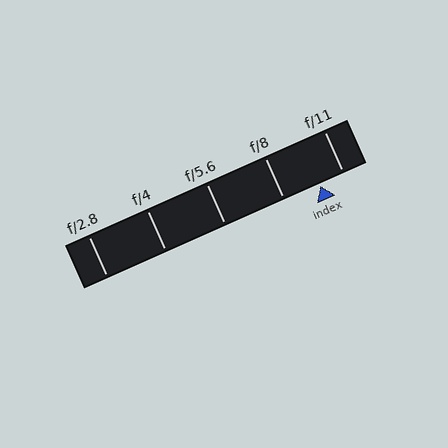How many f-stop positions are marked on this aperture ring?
There are 5 f-stop positions marked.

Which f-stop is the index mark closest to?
The index mark is closest to f/11.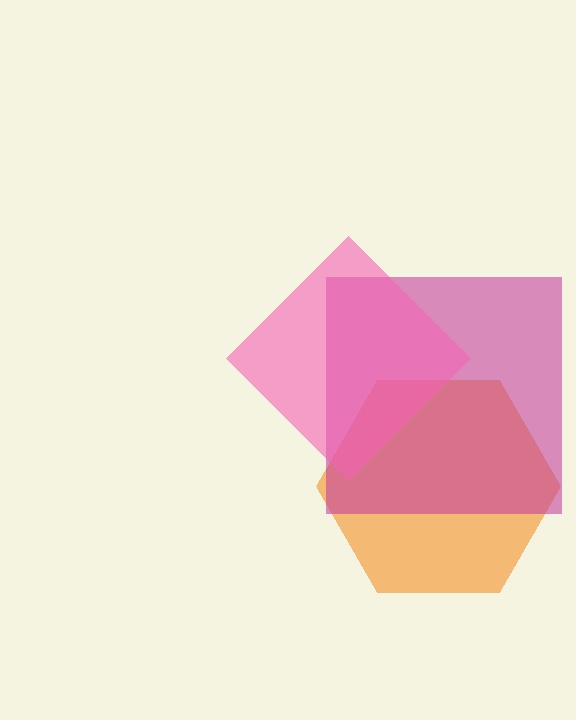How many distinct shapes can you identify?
There are 3 distinct shapes: an orange hexagon, a magenta square, a pink diamond.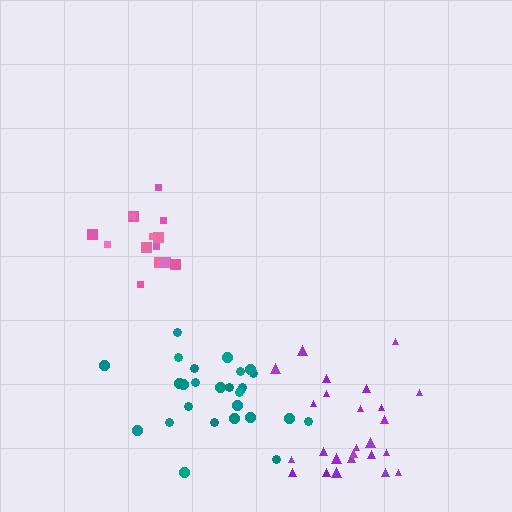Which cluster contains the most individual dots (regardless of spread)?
Teal (27).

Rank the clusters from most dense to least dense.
pink, purple, teal.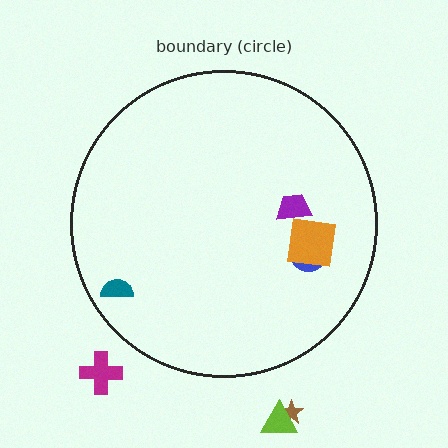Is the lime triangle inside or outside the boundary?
Outside.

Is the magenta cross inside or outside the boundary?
Outside.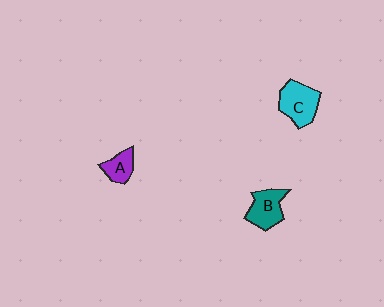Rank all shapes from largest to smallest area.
From largest to smallest: C (cyan), B (teal), A (purple).